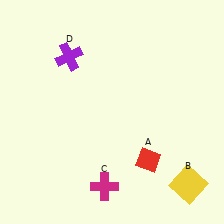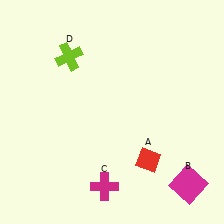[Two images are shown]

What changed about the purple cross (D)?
In Image 1, D is purple. In Image 2, it changed to lime.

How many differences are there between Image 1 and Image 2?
There are 2 differences between the two images.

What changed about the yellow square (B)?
In Image 1, B is yellow. In Image 2, it changed to magenta.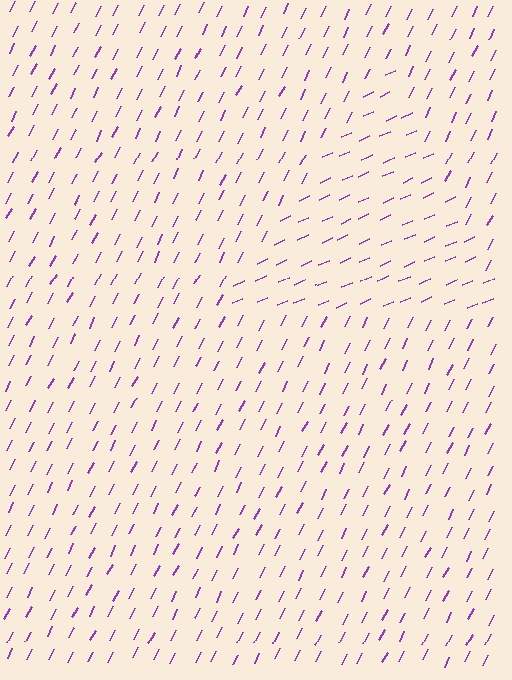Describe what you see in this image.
The image is filled with small purple line segments. A triangle region in the image has lines oriented differently from the surrounding lines, creating a visible texture boundary.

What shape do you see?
I see a triangle.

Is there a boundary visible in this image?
Yes, there is a texture boundary formed by a change in line orientation.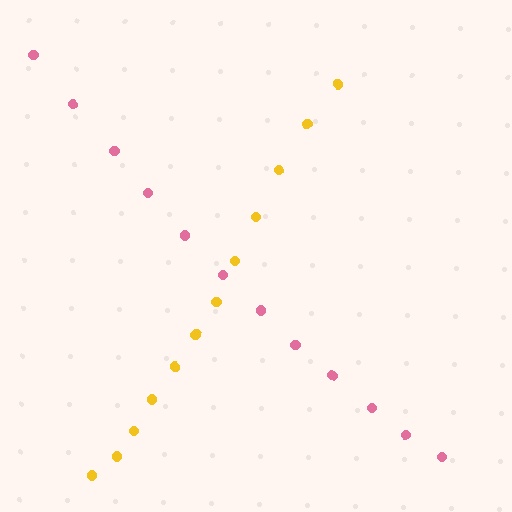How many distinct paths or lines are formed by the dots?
There are 2 distinct paths.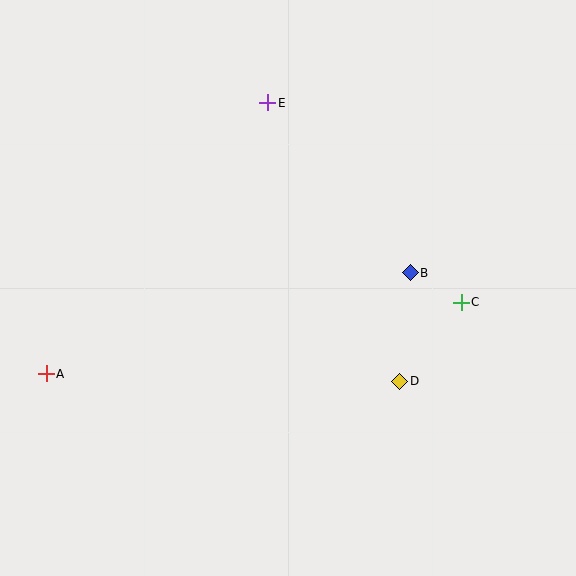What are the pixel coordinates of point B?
Point B is at (410, 273).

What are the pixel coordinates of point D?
Point D is at (400, 381).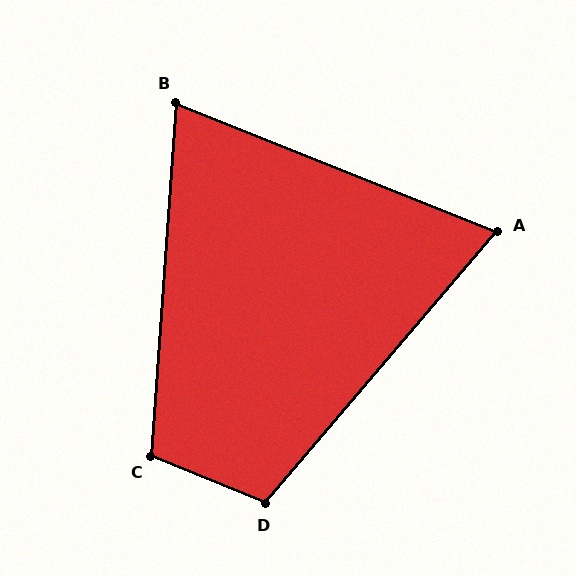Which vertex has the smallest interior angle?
A, at approximately 71 degrees.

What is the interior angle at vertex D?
Approximately 108 degrees (obtuse).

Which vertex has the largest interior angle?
C, at approximately 109 degrees.